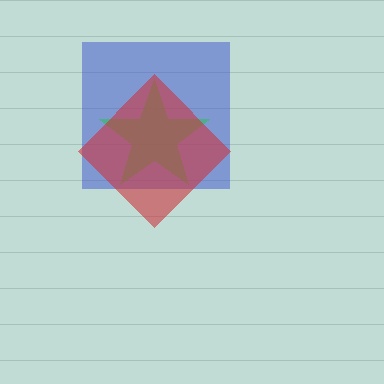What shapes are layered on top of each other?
The layered shapes are: a blue square, a green star, a red diamond.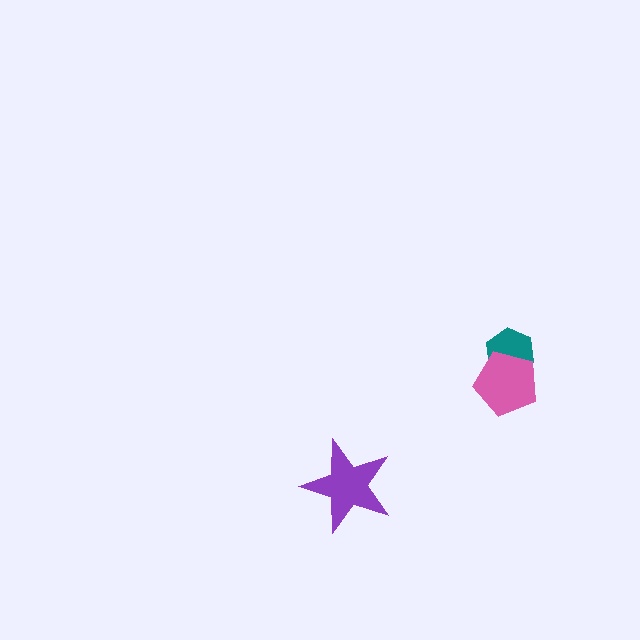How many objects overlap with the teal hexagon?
1 object overlaps with the teal hexagon.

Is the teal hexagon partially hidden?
Yes, it is partially covered by another shape.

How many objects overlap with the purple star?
0 objects overlap with the purple star.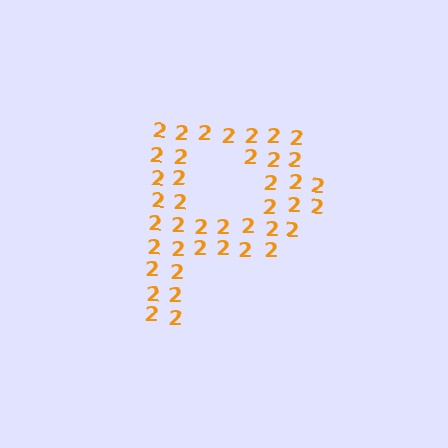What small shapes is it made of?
It is made of small digit 2's.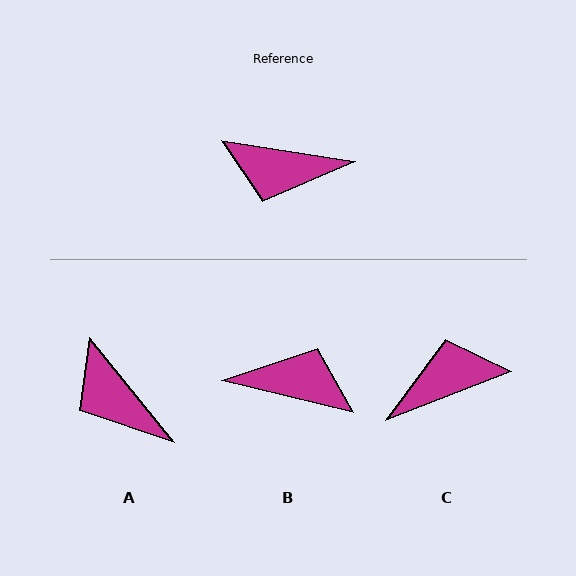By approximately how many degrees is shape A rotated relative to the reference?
Approximately 42 degrees clockwise.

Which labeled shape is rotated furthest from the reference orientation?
B, about 175 degrees away.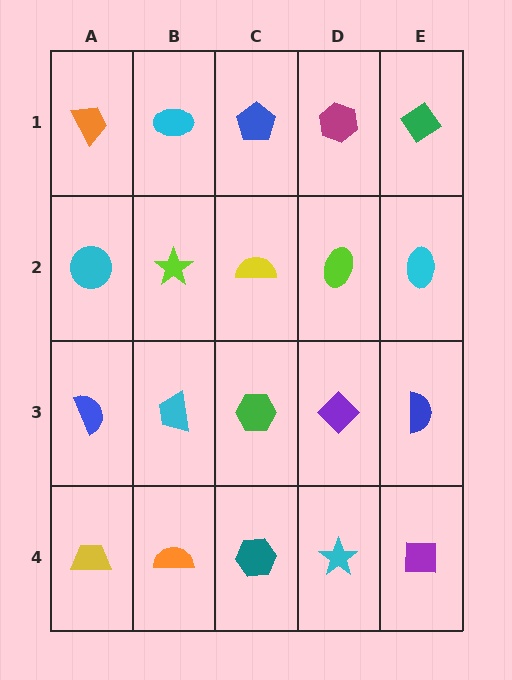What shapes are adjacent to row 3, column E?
A cyan ellipse (row 2, column E), a purple square (row 4, column E), a purple diamond (row 3, column D).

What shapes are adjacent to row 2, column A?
An orange trapezoid (row 1, column A), a blue semicircle (row 3, column A), a lime star (row 2, column B).